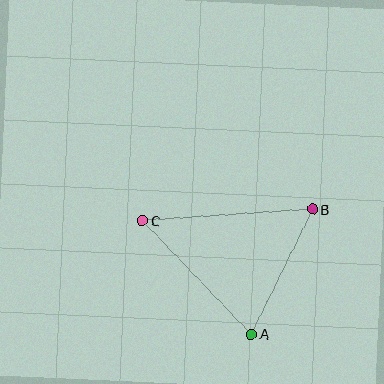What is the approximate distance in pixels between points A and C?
The distance between A and C is approximately 157 pixels.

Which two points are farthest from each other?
Points B and C are farthest from each other.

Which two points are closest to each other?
Points A and B are closest to each other.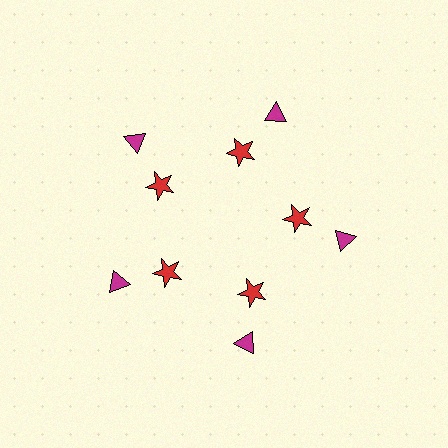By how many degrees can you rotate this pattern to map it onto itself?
The pattern maps onto itself every 72 degrees of rotation.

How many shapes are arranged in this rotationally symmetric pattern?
There are 10 shapes, arranged in 5 groups of 2.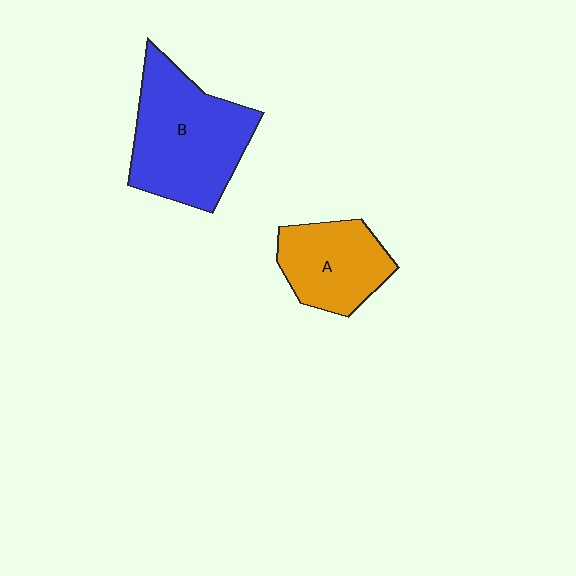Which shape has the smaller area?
Shape A (orange).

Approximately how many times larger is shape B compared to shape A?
Approximately 1.6 times.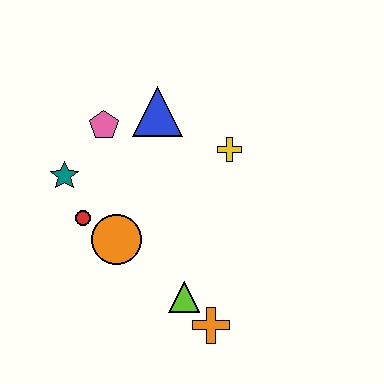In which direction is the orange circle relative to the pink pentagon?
The orange circle is below the pink pentagon.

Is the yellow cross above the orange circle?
Yes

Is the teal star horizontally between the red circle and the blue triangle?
No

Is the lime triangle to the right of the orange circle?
Yes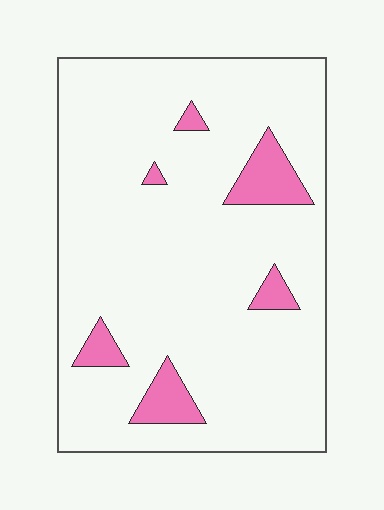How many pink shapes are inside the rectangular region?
6.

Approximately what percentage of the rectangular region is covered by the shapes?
Approximately 10%.